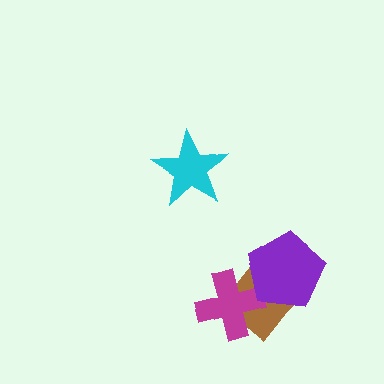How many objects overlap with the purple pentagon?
2 objects overlap with the purple pentagon.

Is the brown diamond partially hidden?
Yes, it is partially covered by another shape.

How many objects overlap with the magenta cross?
2 objects overlap with the magenta cross.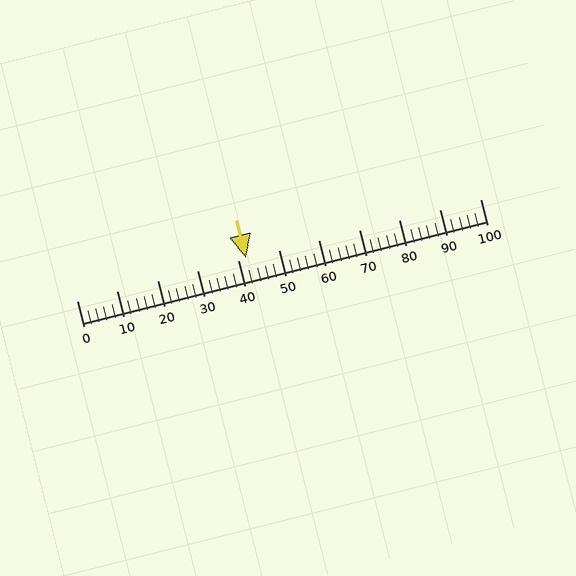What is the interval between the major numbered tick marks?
The major tick marks are spaced 10 units apart.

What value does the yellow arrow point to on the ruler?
The yellow arrow points to approximately 42.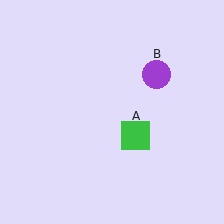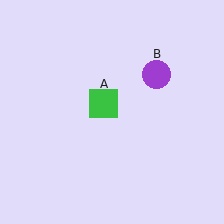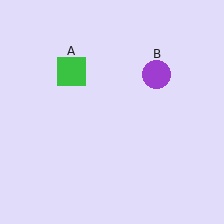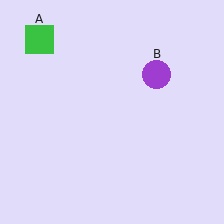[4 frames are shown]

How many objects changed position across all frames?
1 object changed position: green square (object A).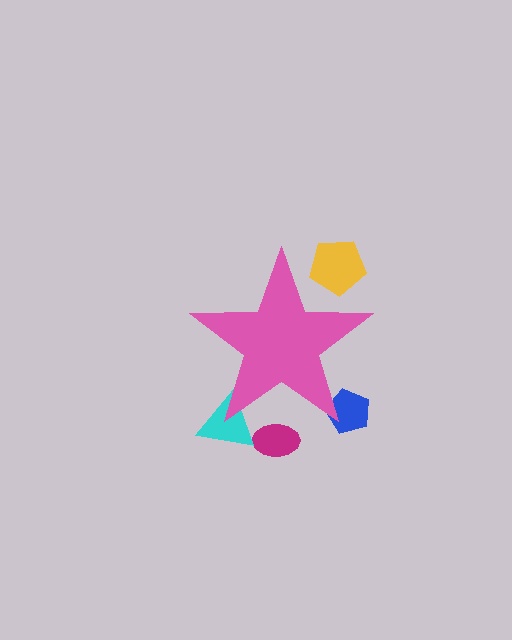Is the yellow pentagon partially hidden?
Yes, the yellow pentagon is partially hidden behind the pink star.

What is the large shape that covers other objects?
A pink star.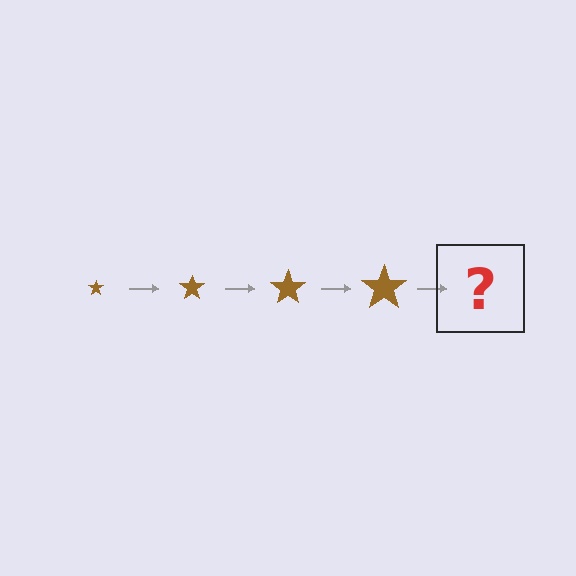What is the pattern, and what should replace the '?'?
The pattern is that the star gets progressively larger each step. The '?' should be a brown star, larger than the previous one.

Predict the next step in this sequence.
The next step is a brown star, larger than the previous one.